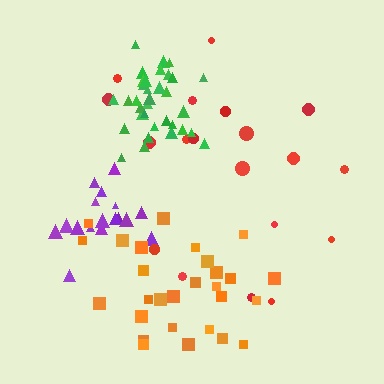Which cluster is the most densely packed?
Green.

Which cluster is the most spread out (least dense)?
Red.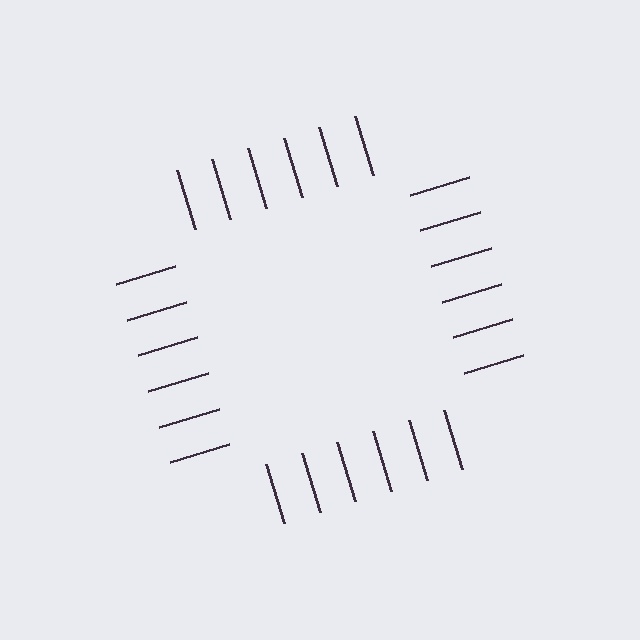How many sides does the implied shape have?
4 sides — the line-ends trace a square.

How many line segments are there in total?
24 — 6 along each of the 4 edges.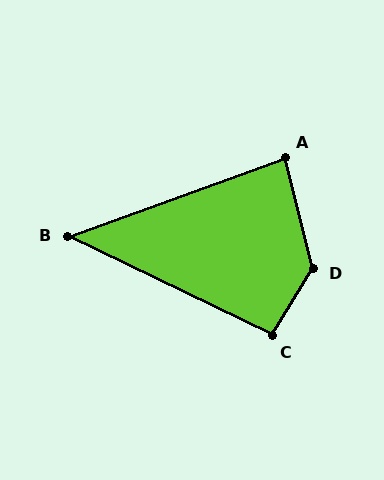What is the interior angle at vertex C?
Approximately 96 degrees (obtuse).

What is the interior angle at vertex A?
Approximately 84 degrees (acute).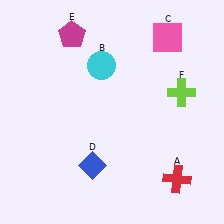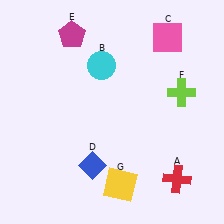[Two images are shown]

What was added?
A yellow square (G) was added in Image 2.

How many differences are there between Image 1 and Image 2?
There is 1 difference between the two images.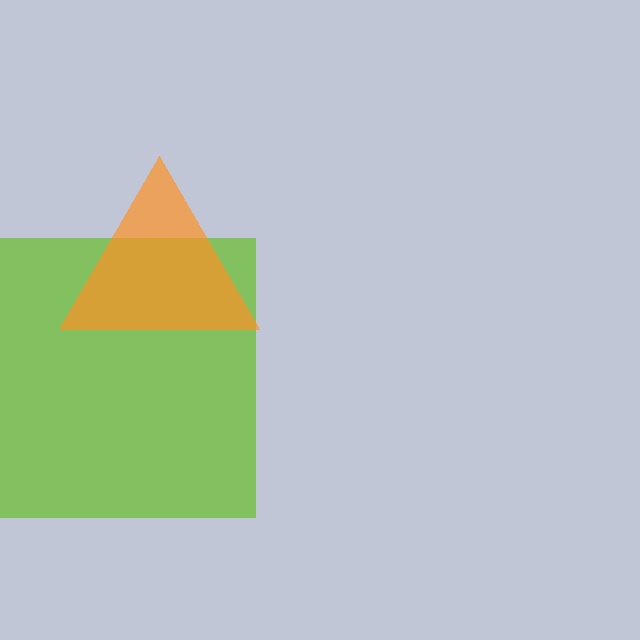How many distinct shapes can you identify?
There are 2 distinct shapes: a lime square, an orange triangle.